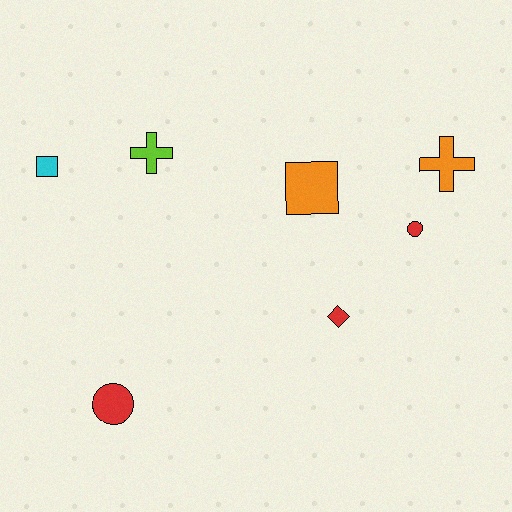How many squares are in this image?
There are 2 squares.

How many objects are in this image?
There are 7 objects.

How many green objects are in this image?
There are no green objects.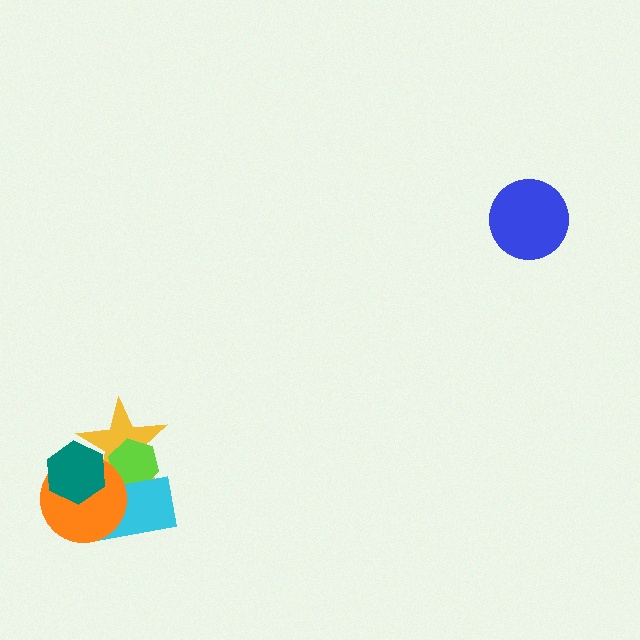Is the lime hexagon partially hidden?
Yes, it is partially covered by another shape.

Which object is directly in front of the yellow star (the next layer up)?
The lime hexagon is directly in front of the yellow star.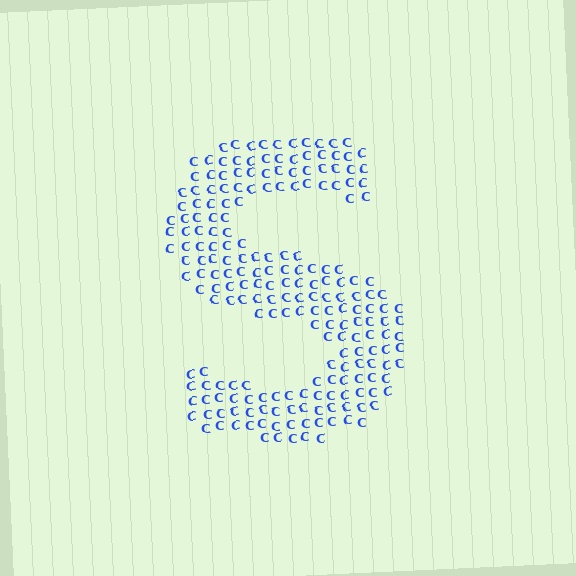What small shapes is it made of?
It is made of small letter C's.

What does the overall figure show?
The overall figure shows the letter S.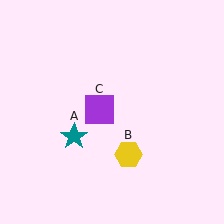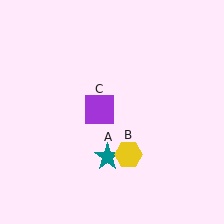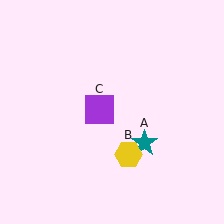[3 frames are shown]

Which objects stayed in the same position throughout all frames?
Yellow hexagon (object B) and purple square (object C) remained stationary.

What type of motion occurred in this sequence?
The teal star (object A) rotated counterclockwise around the center of the scene.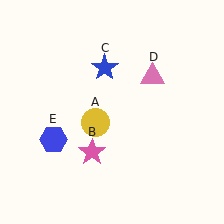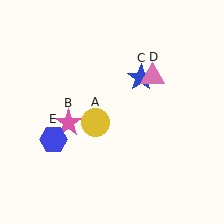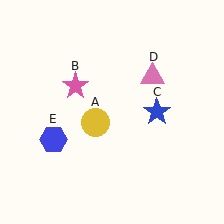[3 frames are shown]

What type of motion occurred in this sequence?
The pink star (object B), blue star (object C) rotated clockwise around the center of the scene.